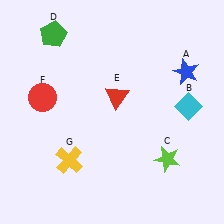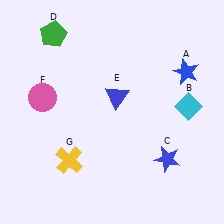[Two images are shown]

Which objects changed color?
C changed from lime to blue. E changed from red to blue. F changed from red to pink.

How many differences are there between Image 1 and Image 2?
There are 3 differences between the two images.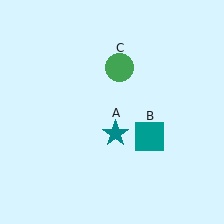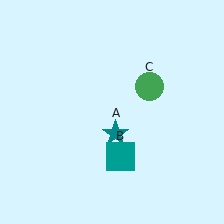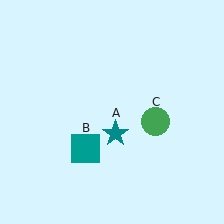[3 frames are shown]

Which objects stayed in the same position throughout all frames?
Teal star (object A) remained stationary.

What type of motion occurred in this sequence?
The teal square (object B), green circle (object C) rotated clockwise around the center of the scene.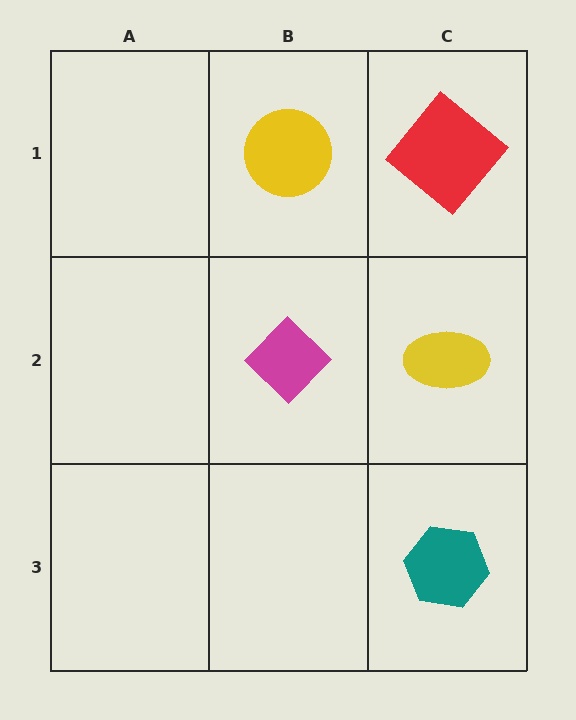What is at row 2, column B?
A magenta diamond.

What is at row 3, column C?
A teal hexagon.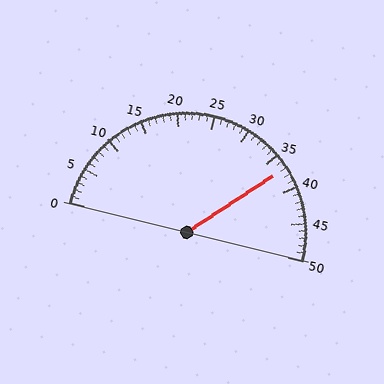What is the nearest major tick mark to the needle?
The nearest major tick mark is 35.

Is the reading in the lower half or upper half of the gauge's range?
The reading is in the upper half of the range (0 to 50).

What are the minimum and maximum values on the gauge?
The gauge ranges from 0 to 50.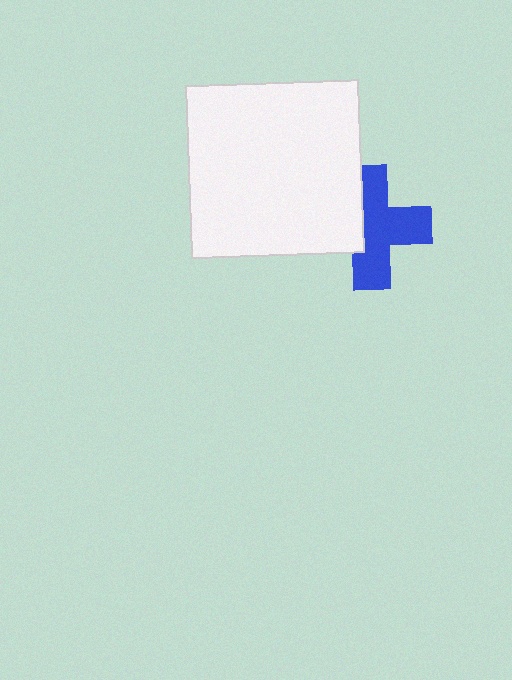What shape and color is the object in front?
The object in front is a white square.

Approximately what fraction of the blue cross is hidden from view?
Roughly 34% of the blue cross is hidden behind the white square.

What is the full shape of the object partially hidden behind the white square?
The partially hidden object is a blue cross.